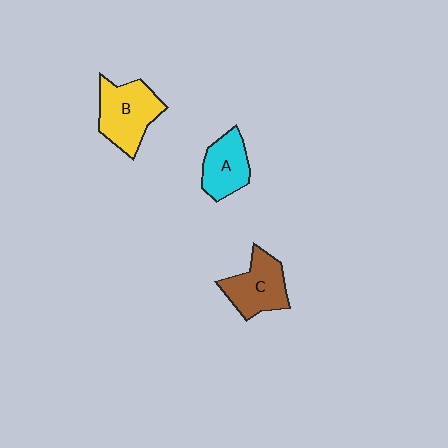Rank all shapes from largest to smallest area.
From largest to smallest: B (yellow), C (brown), A (cyan).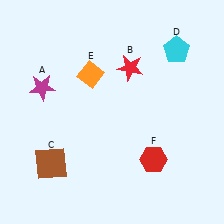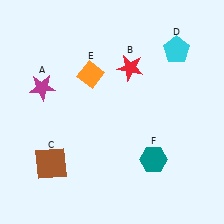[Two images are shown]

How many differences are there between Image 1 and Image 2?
There is 1 difference between the two images.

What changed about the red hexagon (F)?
In Image 1, F is red. In Image 2, it changed to teal.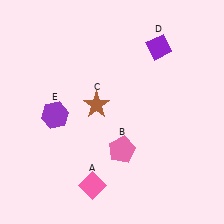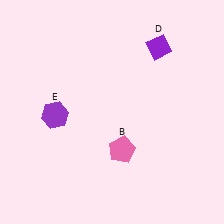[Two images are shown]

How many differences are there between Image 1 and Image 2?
There are 2 differences between the two images.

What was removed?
The pink diamond (A), the brown star (C) were removed in Image 2.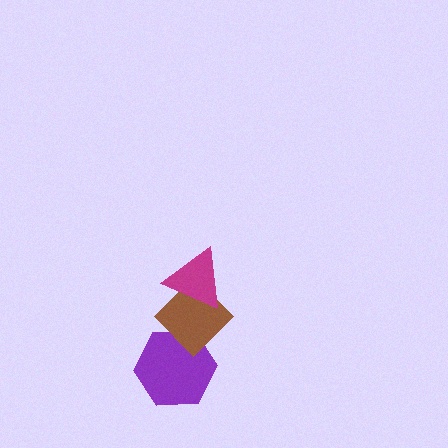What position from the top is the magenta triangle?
The magenta triangle is 1st from the top.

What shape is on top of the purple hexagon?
The brown diamond is on top of the purple hexagon.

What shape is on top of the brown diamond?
The magenta triangle is on top of the brown diamond.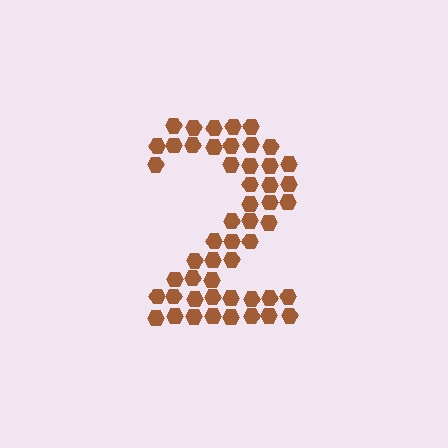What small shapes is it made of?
It is made of small hexagons.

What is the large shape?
The large shape is the digit 2.